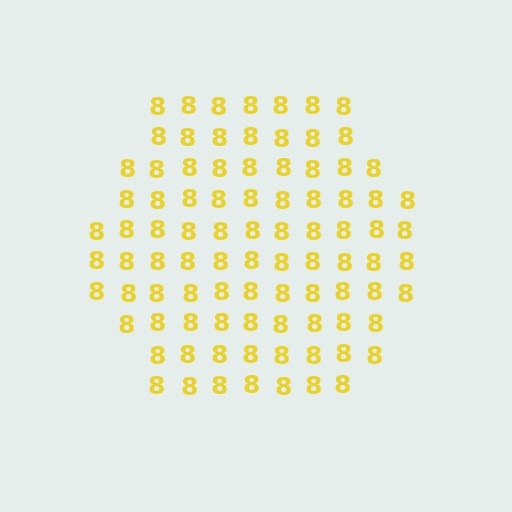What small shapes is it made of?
It is made of small digit 8's.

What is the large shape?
The large shape is a hexagon.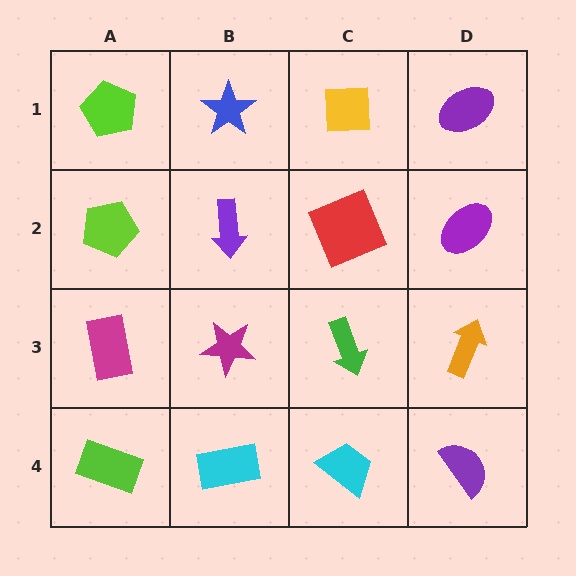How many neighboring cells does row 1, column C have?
3.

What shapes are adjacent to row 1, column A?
A lime pentagon (row 2, column A), a blue star (row 1, column B).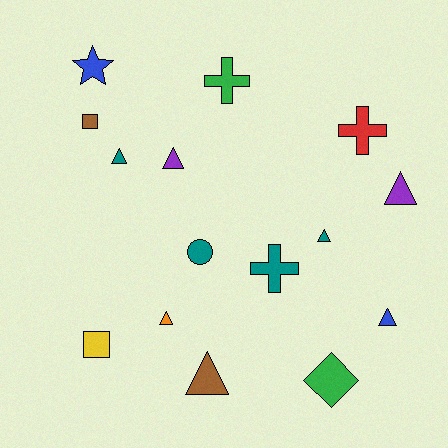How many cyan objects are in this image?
There are no cyan objects.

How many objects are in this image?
There are 15 objects.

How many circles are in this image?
There is 1 circle.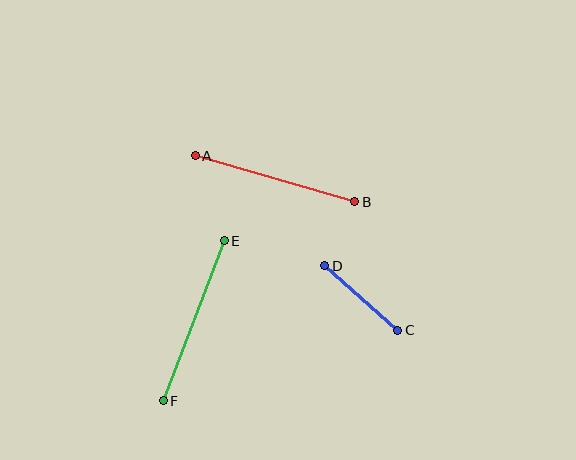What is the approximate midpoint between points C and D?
The midpoint is at approximately (361, 298) pixels.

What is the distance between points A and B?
The distance is approximately 166 pixels.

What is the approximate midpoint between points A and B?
The midpoint is at approximately (275, 179) pixels.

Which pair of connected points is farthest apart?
Points E and F are farthest apart.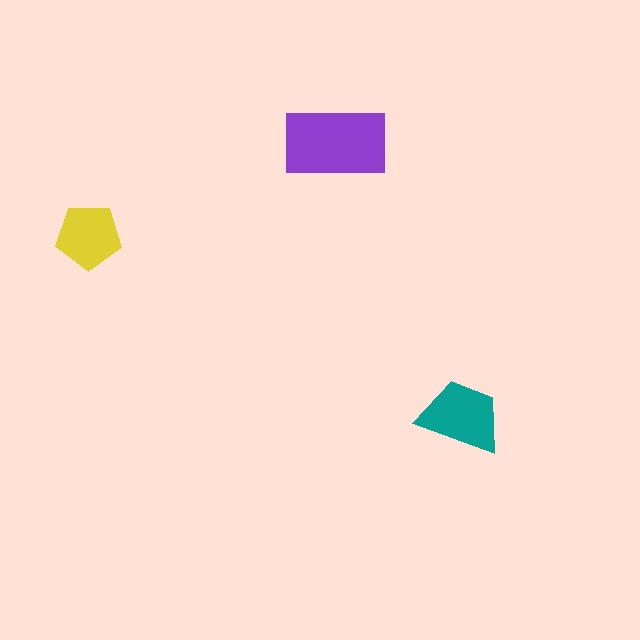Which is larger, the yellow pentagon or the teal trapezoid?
The teal trapezoid.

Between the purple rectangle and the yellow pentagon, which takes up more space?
The purple rectangle.